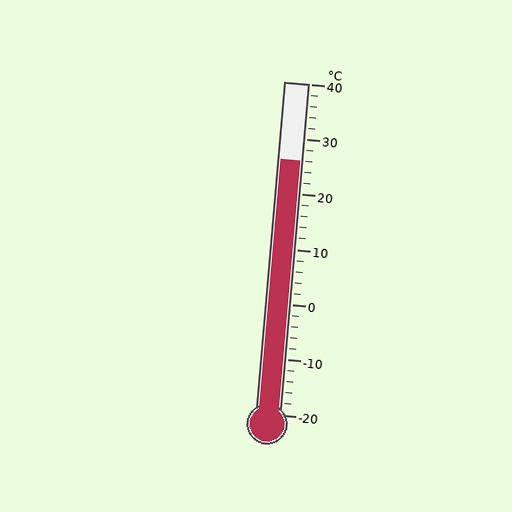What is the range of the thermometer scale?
The thermometer scale ranges from -20°C to 40°C.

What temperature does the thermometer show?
The thermometer shows approximately 26°C.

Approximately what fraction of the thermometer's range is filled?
The thermometer is filled to approximately 75% of its range.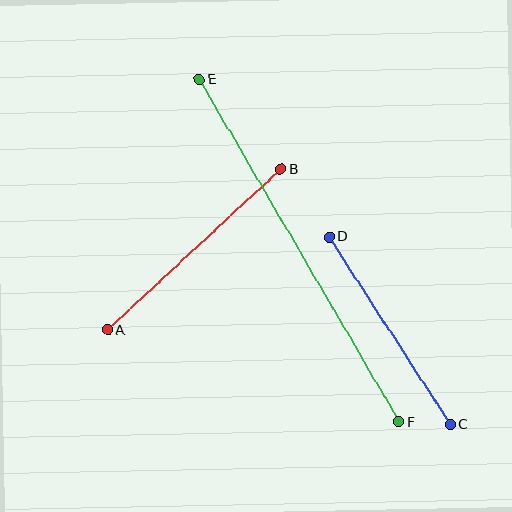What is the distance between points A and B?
The distance is approximately 237 pixels.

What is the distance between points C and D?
The distance is approximately 224 pixels.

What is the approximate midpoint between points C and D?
The midpoint is at approximately (390, 331) pixels.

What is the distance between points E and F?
The distance is approximately 397 pixels.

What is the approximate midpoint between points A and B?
The midpoint is at approximately (194, 249) pixels.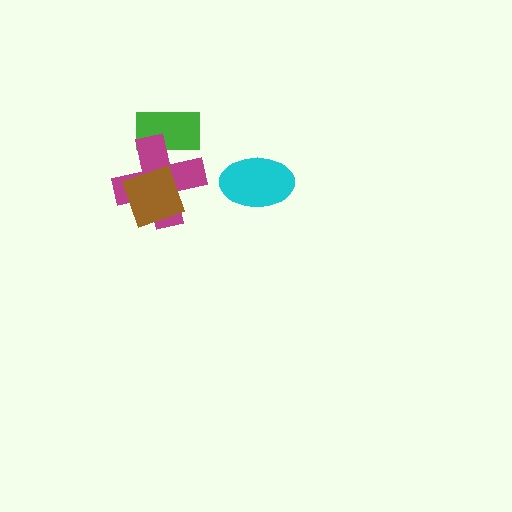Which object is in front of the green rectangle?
The magenta cross is in front of the green rectangle.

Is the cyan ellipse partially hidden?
No, no other shape covers it.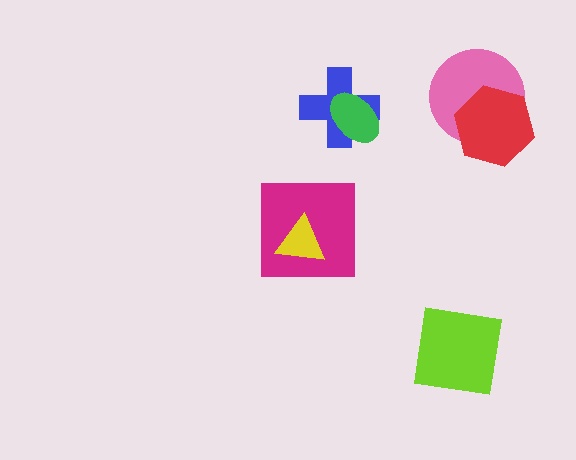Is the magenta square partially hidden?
Yes, it is partially covered by another shape.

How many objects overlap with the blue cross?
1 object overlaps with the blue cross.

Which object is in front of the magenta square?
The yellow triangle is in front of the magenta square.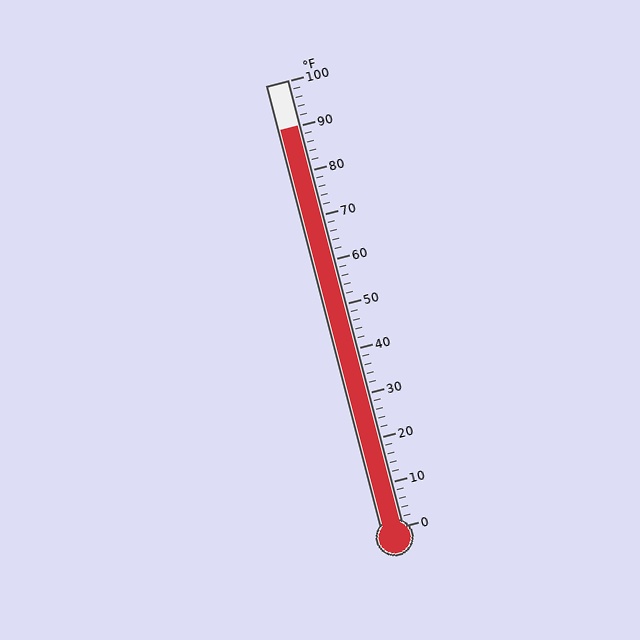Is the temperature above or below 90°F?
The temperature is at 90°F.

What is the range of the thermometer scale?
The thermometer scale ranges from 0°F to 100°F.